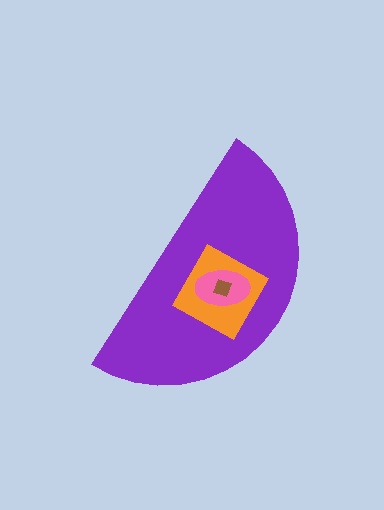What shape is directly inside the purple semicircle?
The orange diamond.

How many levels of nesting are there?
4.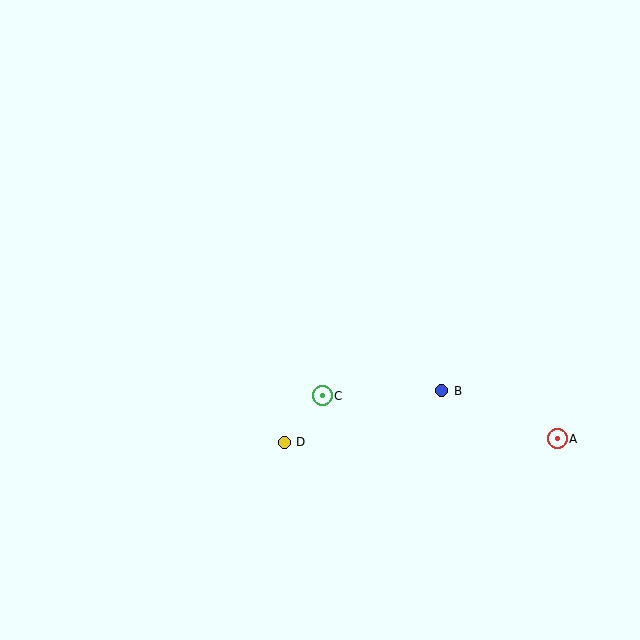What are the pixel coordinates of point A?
Point A is at (557, 439).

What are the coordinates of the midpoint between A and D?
The midpoint between A and D is at (421, 440).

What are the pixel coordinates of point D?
Point D is at (284, 442).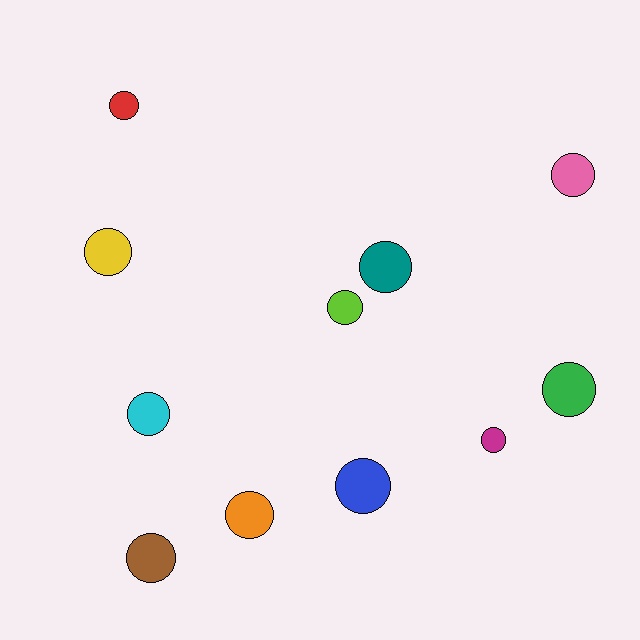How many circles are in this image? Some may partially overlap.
There are 11 circles.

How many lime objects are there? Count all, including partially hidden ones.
There is 1 lime object.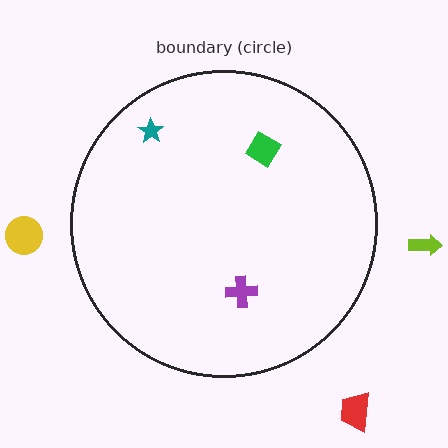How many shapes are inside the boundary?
3 inside, 3 outside.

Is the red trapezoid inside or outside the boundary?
Outside.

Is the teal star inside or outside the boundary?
Inside.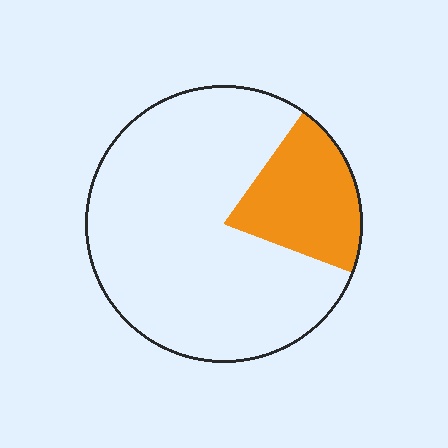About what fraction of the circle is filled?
About one fifth (1/5).